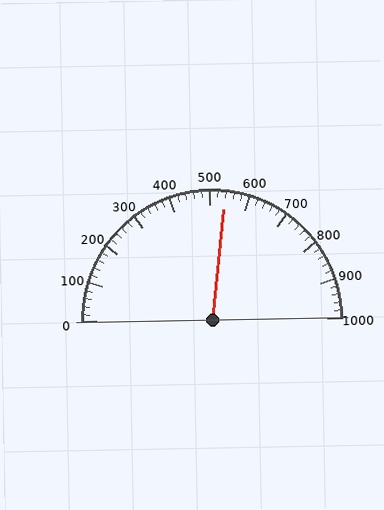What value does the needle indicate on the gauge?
The needle indicates approximately 540.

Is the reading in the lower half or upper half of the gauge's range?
The reading is in the upper half of the range (0 to 1000).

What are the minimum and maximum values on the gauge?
The gauge ranges from 0 to 1000.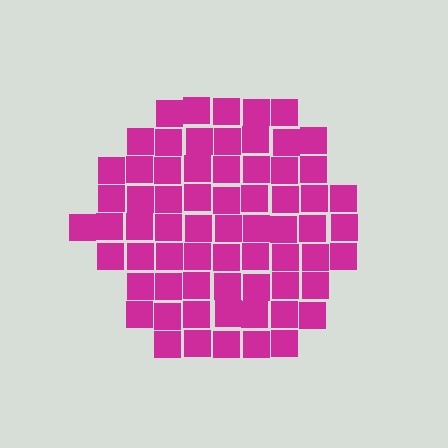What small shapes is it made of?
It is made of small squares.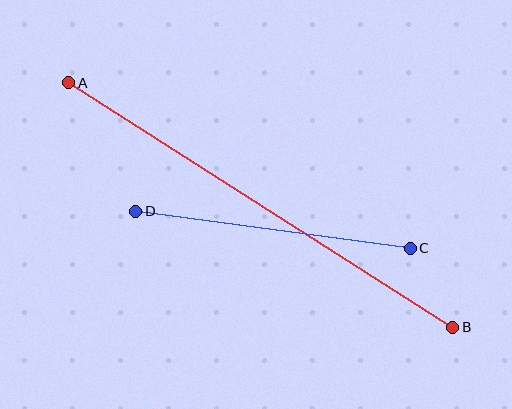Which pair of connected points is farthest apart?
Points A and B are farthest apart.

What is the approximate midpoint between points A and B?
The midpoint is at approximately (261, 205) pixels.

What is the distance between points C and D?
The distance is approximately 277 pixels.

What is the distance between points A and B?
The distance is approximately 456 pixels.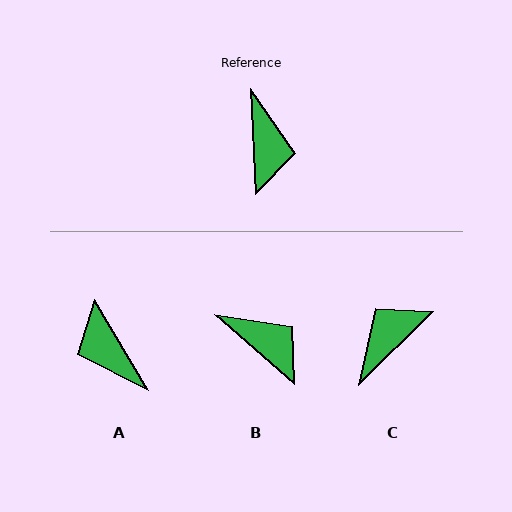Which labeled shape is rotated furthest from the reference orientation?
A, about 152 degrees away.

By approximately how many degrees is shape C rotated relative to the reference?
Approximately 132 degrees counter-clockwise.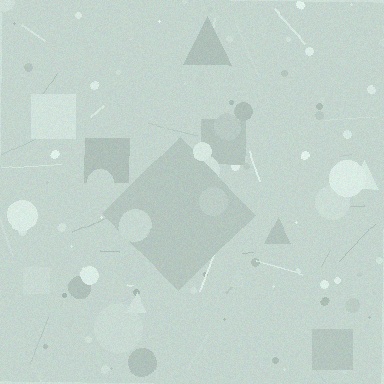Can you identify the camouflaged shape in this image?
The camouflaged shape is a diamond.